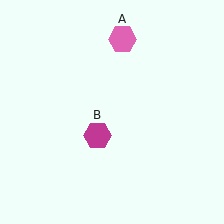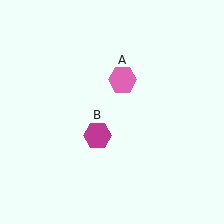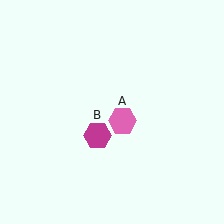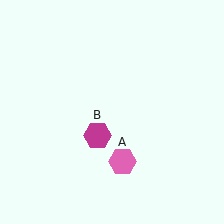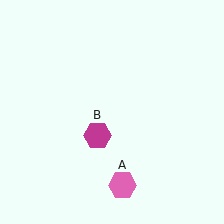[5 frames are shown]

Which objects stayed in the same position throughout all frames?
Magenta hexagon (object B) remained stationary.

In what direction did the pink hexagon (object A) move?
The pink hexagon (object A) moved down.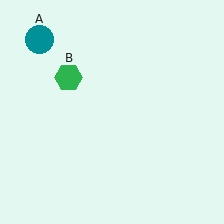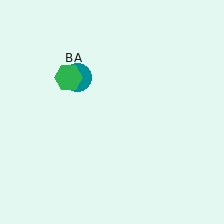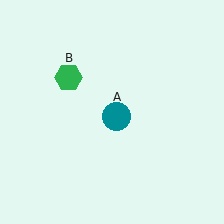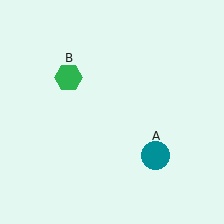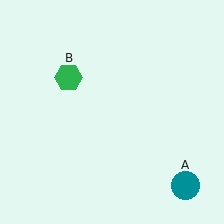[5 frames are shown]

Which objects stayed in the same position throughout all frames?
Green hexagon (object B) remained stationary.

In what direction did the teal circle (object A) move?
The teal circle (object A) moved down and to the right.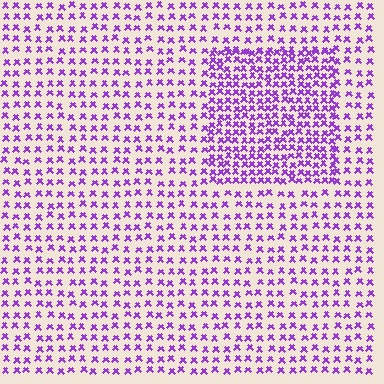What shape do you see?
I see a rectangle.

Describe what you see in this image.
The image contains small purple elements arranged at two different densities. A rectangle-shaped region is visible where the elements are more densely packed than the surrounding area.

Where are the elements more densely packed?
The elements are more densely packed inside the rectangle boundary.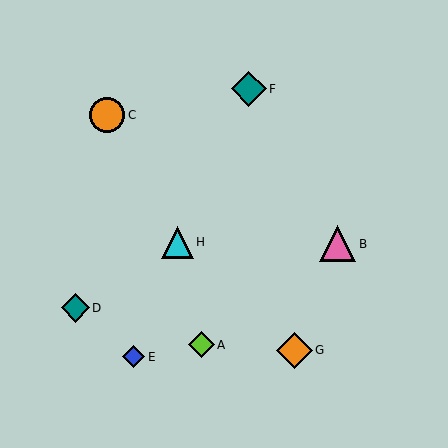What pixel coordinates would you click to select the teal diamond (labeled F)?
Click at (249, 89) to select the teal diamond F.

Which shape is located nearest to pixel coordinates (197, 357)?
The lime diamond (labeled A) at (201, 345) is nearest to that location.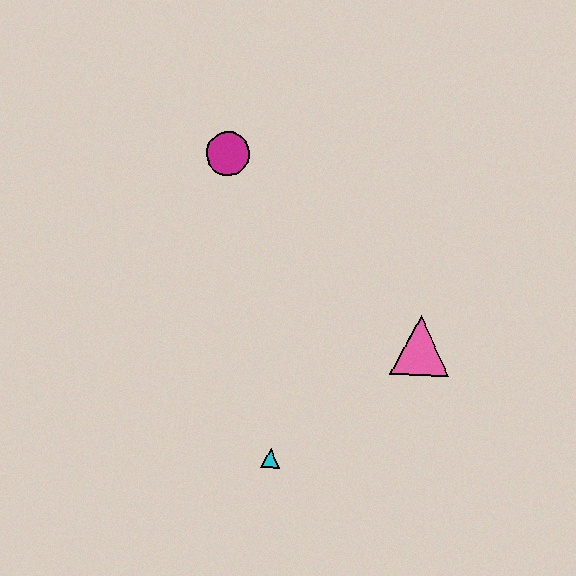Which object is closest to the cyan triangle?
The pink triangle is closest to the cyan triangle.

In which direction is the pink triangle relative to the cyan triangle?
The pink triangle is to the right of the cyan triangle.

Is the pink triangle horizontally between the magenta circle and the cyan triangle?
No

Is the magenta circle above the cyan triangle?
Yes